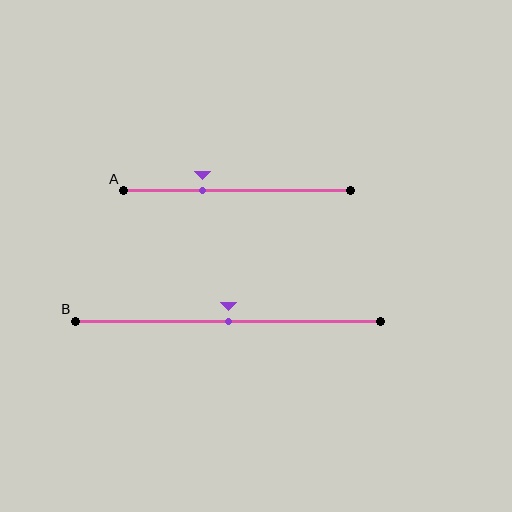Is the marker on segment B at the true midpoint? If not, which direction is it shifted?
Yes, the marker on segment B is at the true midpoint.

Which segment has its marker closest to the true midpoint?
Segment B has its marker closest to the true midpoint.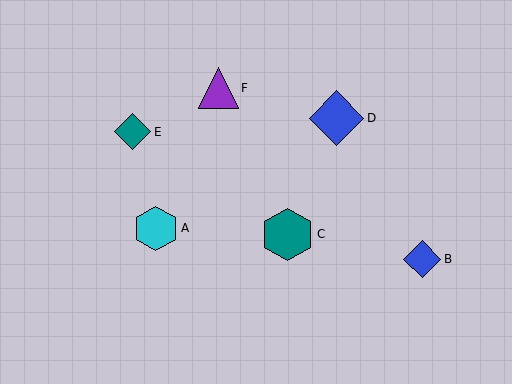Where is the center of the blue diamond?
The center of the blue diamond is at (422, 259).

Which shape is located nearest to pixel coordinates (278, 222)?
The teal hexagon (labeled C) at (288, 234) is nearest to that location.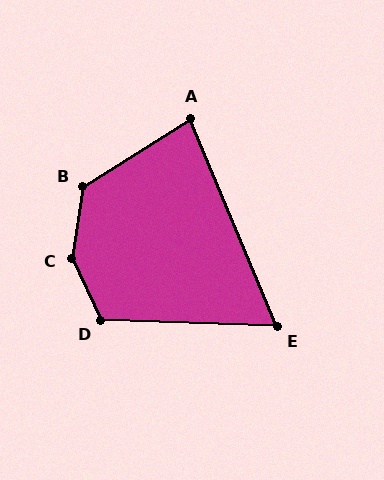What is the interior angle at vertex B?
Approximately 131 degrees (obtuse).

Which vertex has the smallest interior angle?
E, at approximately 65 degrees.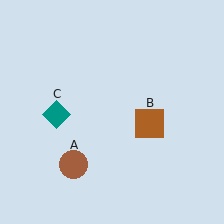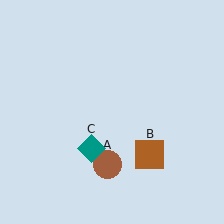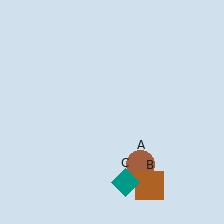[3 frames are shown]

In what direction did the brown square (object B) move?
The brown square (object B) moved down.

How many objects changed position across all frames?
3 objects changed position: brown circle (object A), brown square (object B), teal diamond (object C).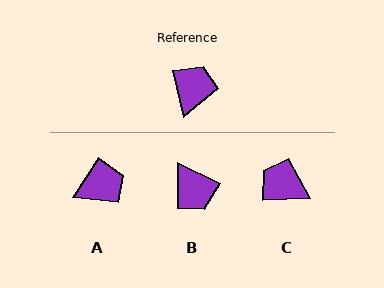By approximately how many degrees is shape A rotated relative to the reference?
Approximately 45 degrees clockwise.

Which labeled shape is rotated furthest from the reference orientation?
B, about 129 degrees away.